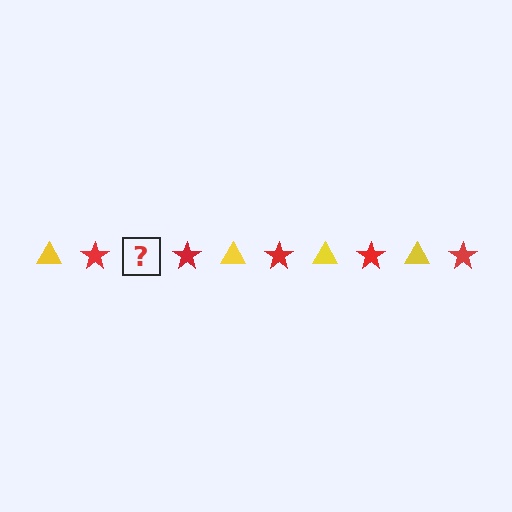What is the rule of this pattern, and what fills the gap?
The rule is that the pattern alternates between yellow triangle and red star. The gap should be filled with a yellow triangle.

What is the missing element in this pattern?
The missing element is a yellow triangle.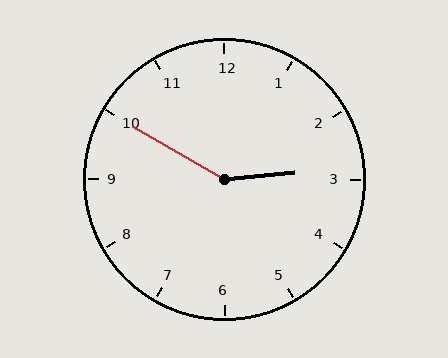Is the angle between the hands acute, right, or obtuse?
It is obtuse.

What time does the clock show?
2:50.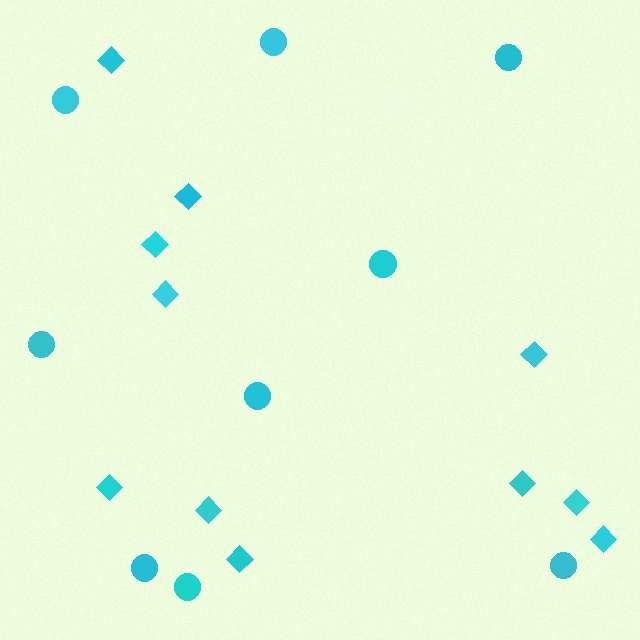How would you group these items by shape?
There are 2 groups: one group of circles (9) and one group of diamonds (11).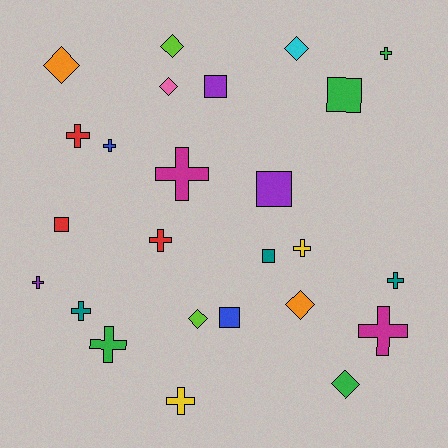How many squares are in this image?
There are 6 squares.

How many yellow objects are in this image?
There are 2 yellow objects.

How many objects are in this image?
There are 25 objects.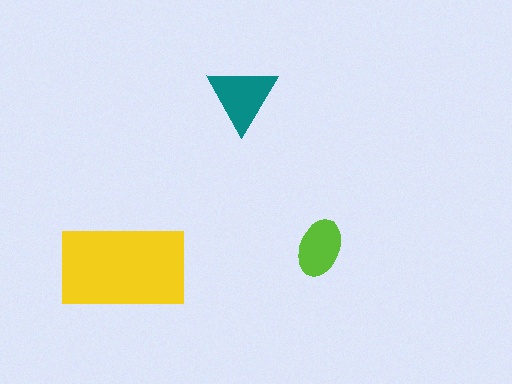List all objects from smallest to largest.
The lime ellipse, the teal triangle, the yellow rectangle.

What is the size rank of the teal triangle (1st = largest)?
2nd.